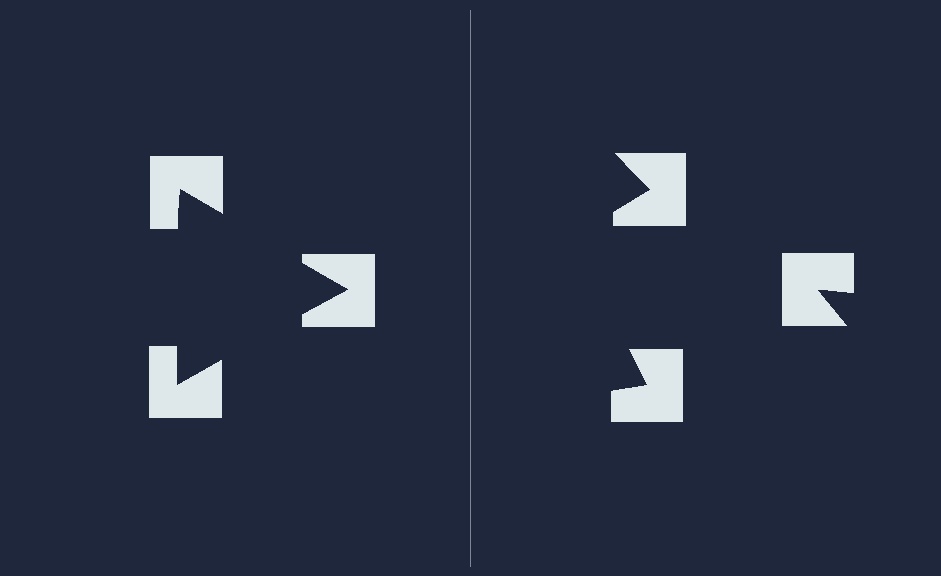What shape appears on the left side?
An illusory triangle.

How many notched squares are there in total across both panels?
6 — 3 on each side.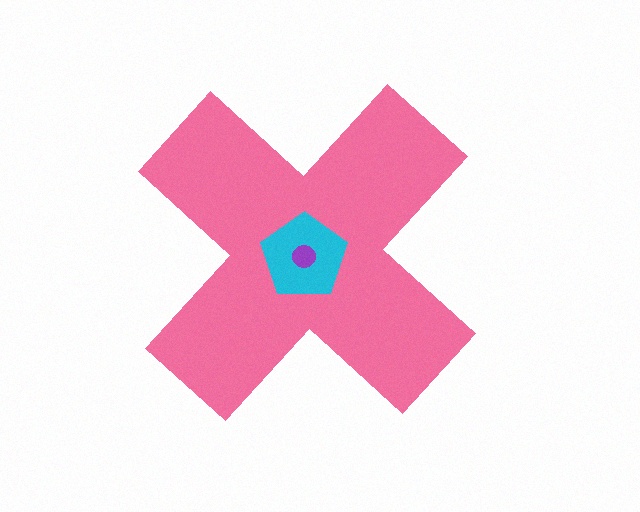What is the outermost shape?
The pink cross.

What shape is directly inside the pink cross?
The cyan pentagon.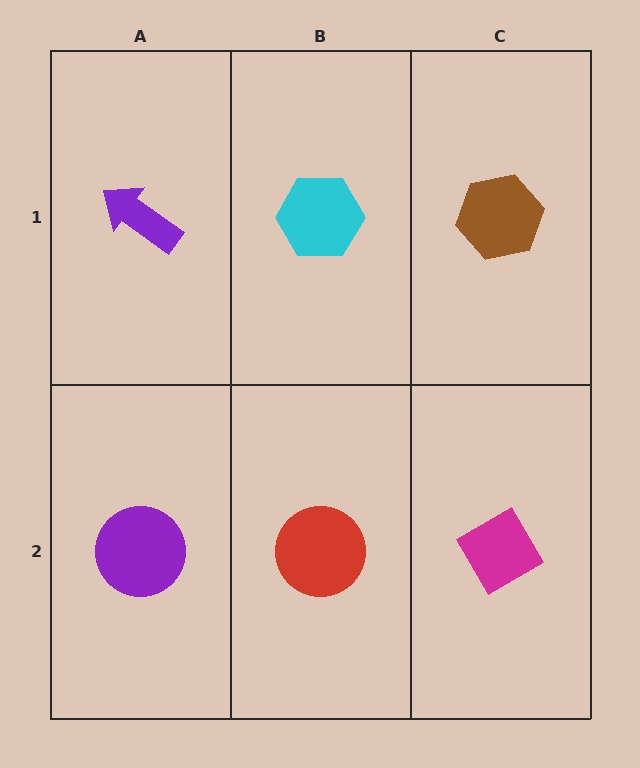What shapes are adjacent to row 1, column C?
A magenta diamond (row 2, column C), a cyan hexagon (row 1, column B).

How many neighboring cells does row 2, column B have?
3.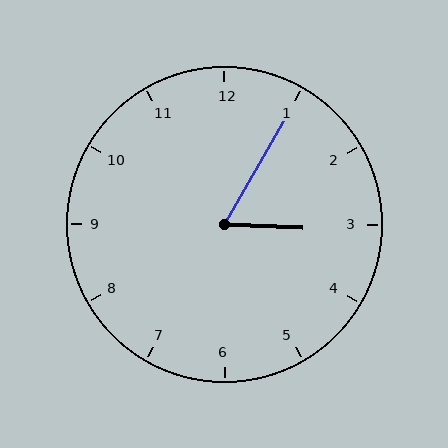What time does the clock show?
3:05.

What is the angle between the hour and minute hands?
Approximately 62 degrees.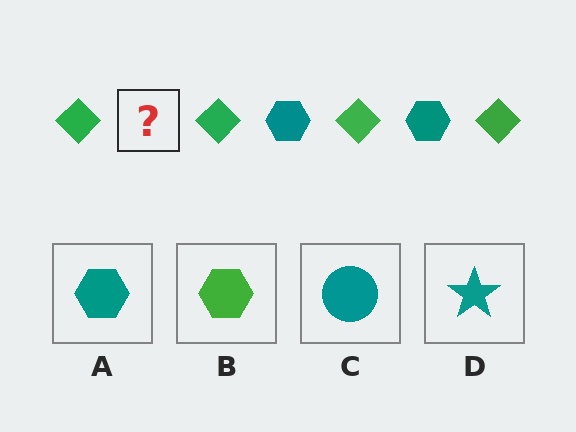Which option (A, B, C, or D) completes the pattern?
A.